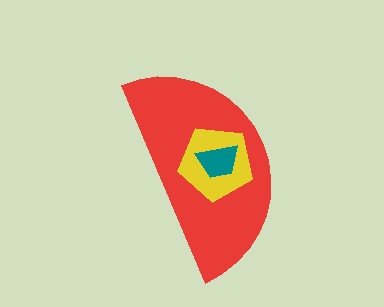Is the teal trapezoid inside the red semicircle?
Yes.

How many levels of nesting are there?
3.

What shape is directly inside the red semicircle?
The yellow pentagon.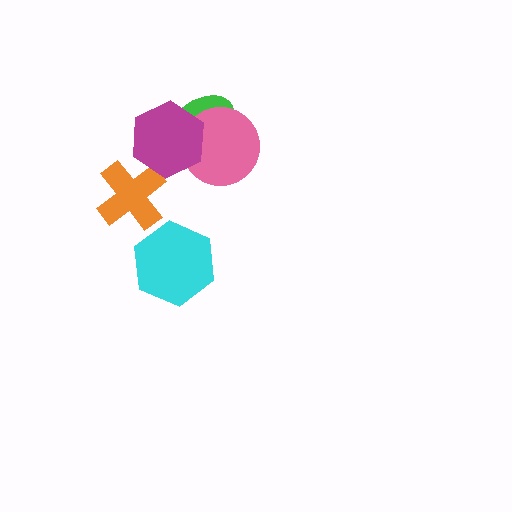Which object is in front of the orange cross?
The magenta hexagon is in front of the orange cross.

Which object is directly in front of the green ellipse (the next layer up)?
The pink circle is directly in front of the green ellipse.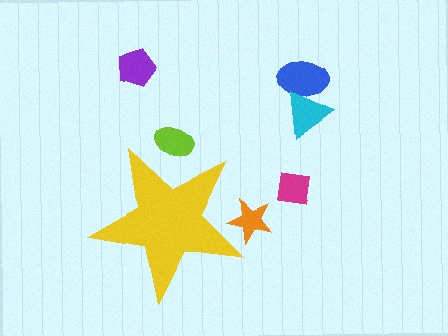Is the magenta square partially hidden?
No, the magenta square is fully visible.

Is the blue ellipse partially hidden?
No, the blue ellipse is fully visible.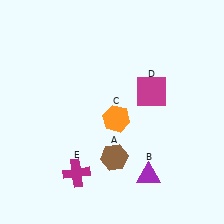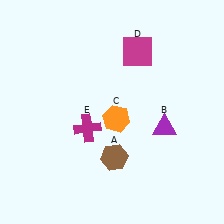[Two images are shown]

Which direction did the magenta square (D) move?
The magenta square (D) moved up.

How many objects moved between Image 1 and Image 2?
3 objects moved between the two images.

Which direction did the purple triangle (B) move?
The purple triangle (B) moved up.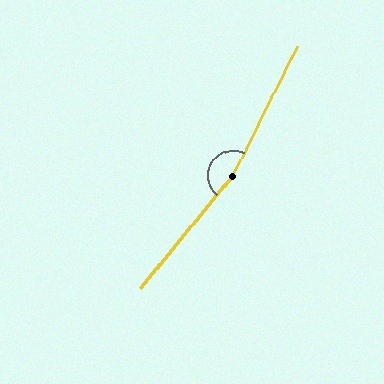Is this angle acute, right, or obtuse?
It is obtuse.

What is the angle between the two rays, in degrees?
Approximately 167 degrees.